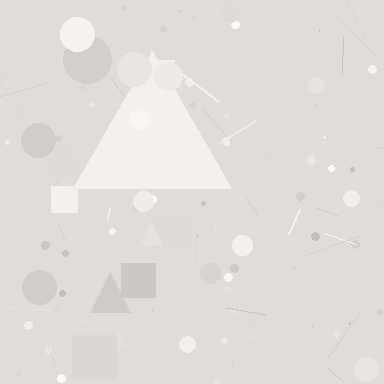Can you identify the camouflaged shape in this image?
The camouflaged shape is a triangle.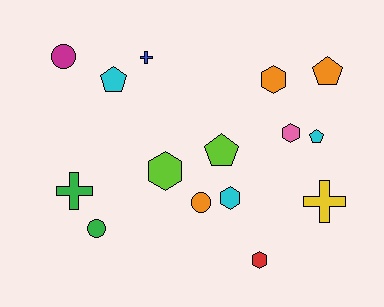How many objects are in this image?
There are 15 objects.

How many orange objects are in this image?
There are 3 orange objects.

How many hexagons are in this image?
There are 5 hexagons.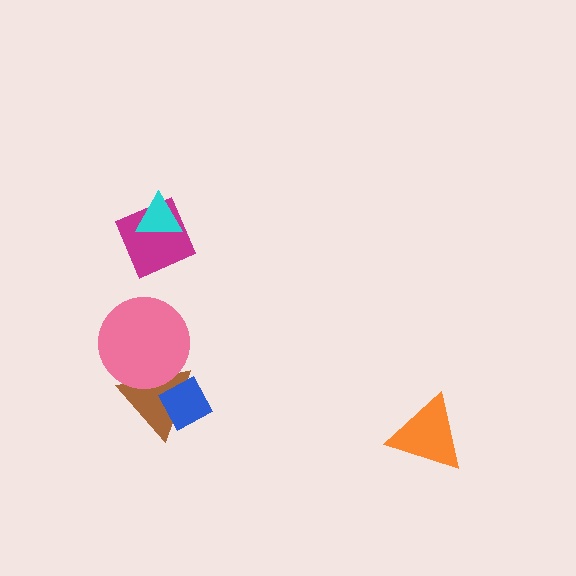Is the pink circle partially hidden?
No, no other shape covers it.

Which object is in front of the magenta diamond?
The cyan triangle is in front of the magenta diamond.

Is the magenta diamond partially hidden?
Yes, it is partially covered by another shape.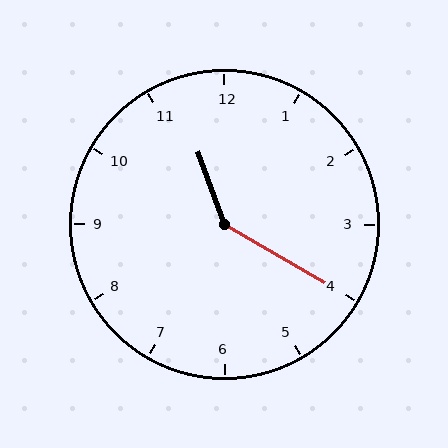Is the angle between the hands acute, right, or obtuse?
It is obtuse.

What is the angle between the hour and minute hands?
Approximately 140 degrees.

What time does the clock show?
11:20.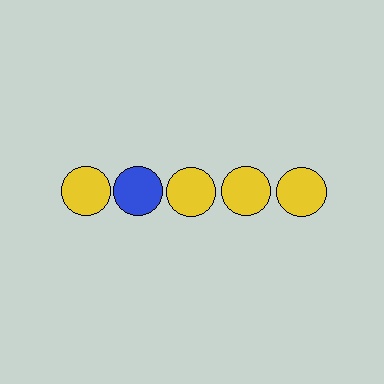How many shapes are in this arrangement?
There are 5 shapes arranged in a grid pattern.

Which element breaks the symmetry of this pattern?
The blue circle in the top row, second from left column breaks the symmetry. All other shapes are yellow circles.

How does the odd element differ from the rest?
It has a different color: blue instead of yellow.